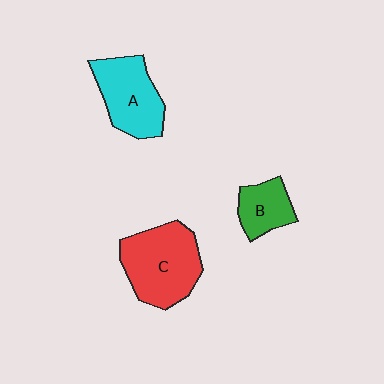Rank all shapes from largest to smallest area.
From largest to smallest: C (red), A (cyan), B (green).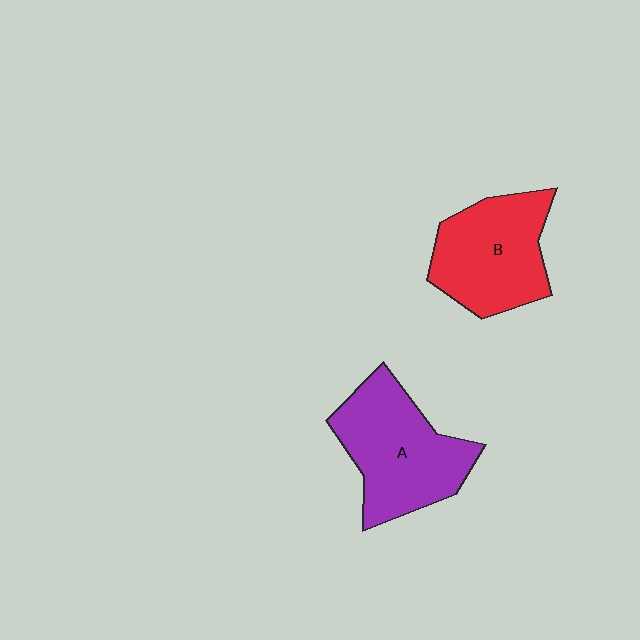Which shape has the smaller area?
Shape B (red).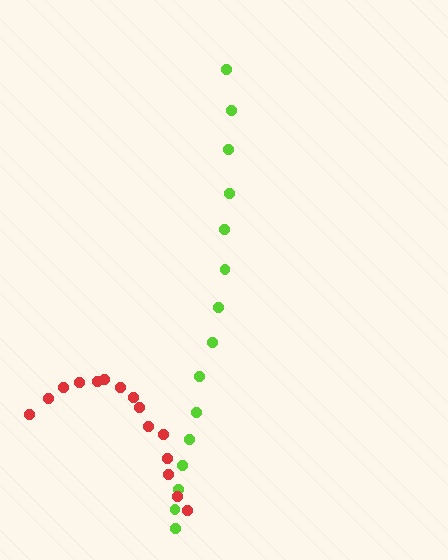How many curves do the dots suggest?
There are 2 distinct paths.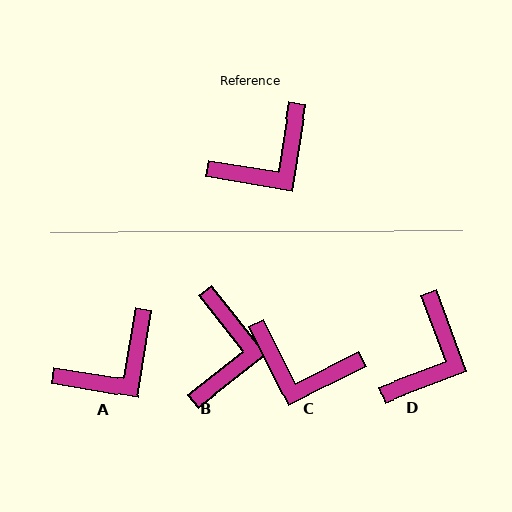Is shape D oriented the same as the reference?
No, it is off by about 30 degrees.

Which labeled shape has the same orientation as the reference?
A.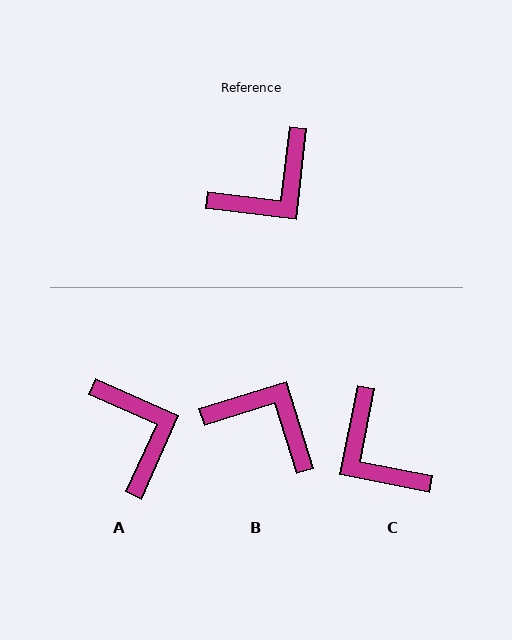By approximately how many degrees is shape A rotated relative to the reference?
Approximately 72 degrees counter-clockwise.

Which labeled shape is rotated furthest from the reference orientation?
B, about 114 degrees away.